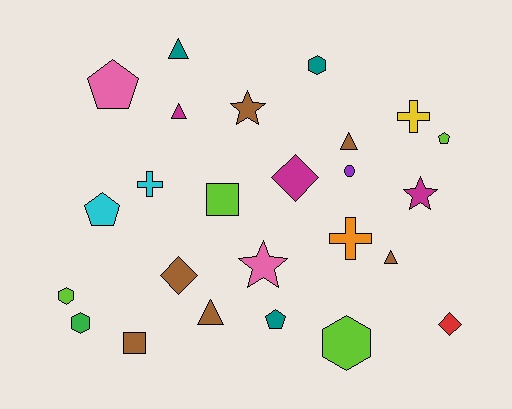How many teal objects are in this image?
There are 3 teal objects.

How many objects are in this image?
There are 25 objects.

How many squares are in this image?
There are 2 squares.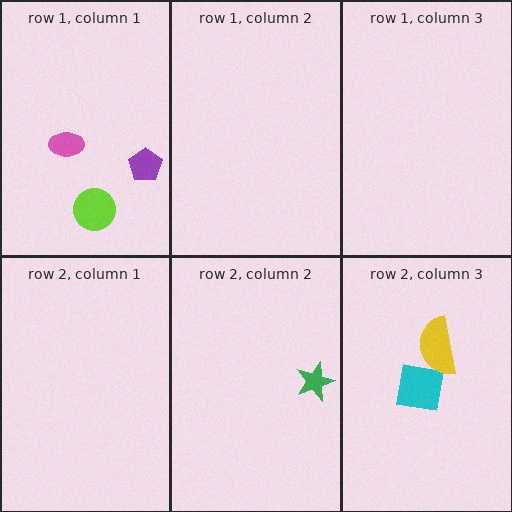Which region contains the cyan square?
The row 2, column 3 region.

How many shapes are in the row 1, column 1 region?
3.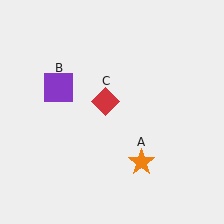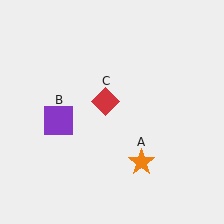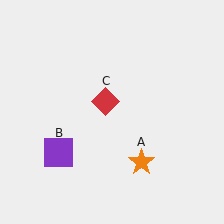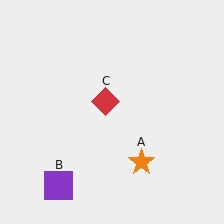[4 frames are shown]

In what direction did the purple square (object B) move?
The purple square (object B) moved down.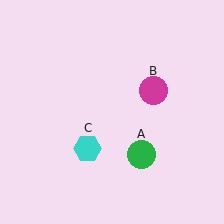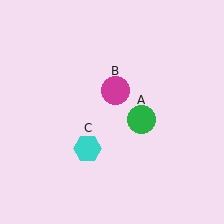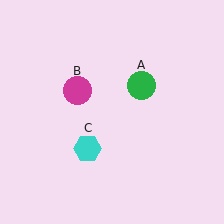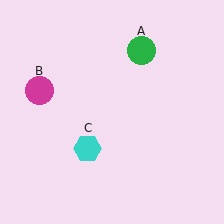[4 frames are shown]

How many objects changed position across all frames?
2 objects changed position: green circle (object A), magenta circle (object B).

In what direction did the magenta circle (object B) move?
The magenta circle (object B) moved left.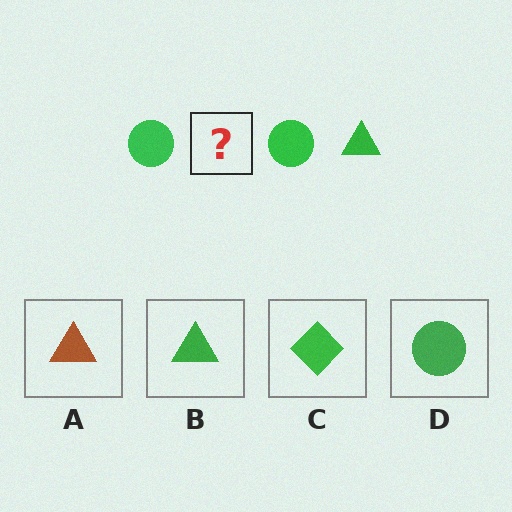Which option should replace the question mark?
Option B.